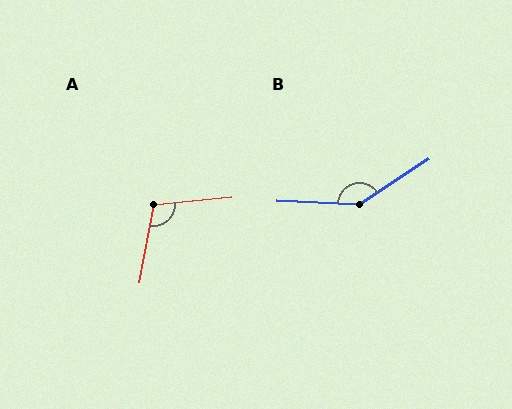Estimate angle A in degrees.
Approximately 106 degrees.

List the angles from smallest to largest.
A (106°), B (144°).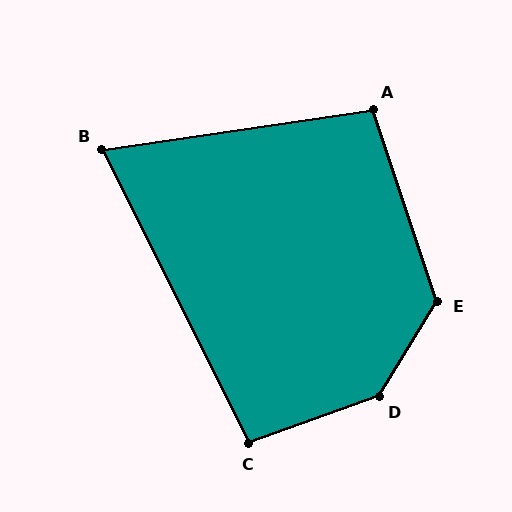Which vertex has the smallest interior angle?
B, at approximately 72 degrees.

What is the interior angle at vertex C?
Approximately 97 degrees (obtuse).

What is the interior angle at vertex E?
Approximately 130 degrees (obtuse).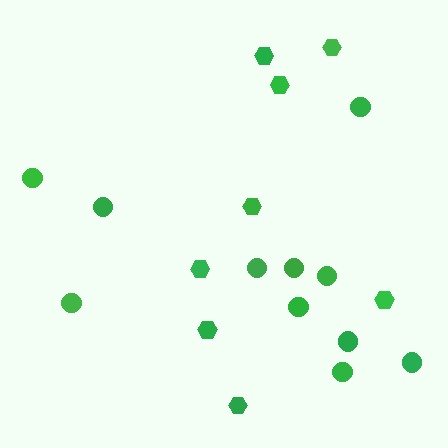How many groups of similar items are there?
There are 2 groups: one group of hexagons (8) and one group of circles (11).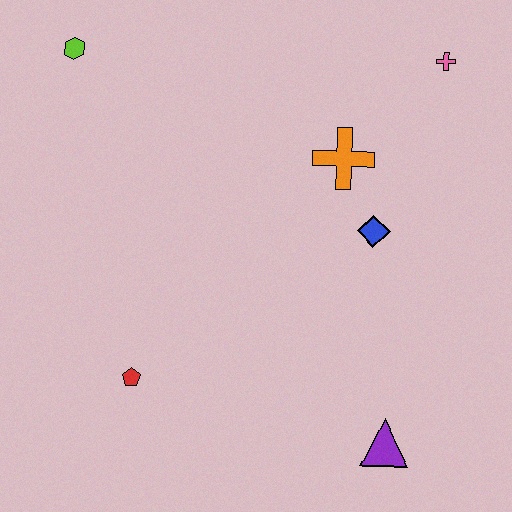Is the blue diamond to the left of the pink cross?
Yes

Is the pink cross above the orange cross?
Yes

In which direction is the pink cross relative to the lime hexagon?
The pink cross is to the right of the lime hexagon.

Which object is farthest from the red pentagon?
The pink cross is farthest from the red pentagon.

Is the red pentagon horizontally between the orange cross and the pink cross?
No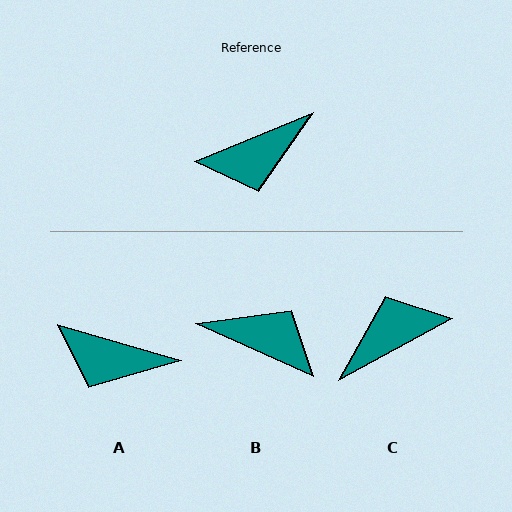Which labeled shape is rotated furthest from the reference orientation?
C, about 174 degrees away.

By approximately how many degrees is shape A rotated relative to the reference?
Approximately 38 degrees clockwise.